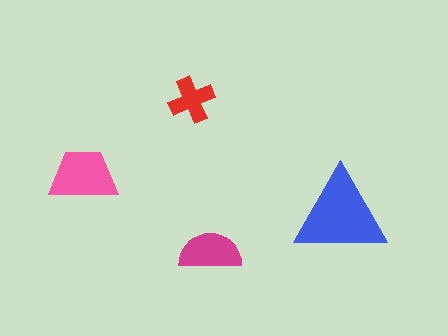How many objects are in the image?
There are 4 objects in the image.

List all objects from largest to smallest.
The blue triangle, the pink trapezoid, the magenta semicircle, the red cross.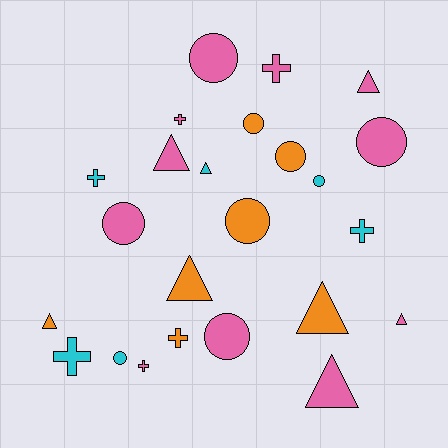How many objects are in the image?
There are 24 objects.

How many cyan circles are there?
There are 2 cyan circles.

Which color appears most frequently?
Pink, with 11 objects.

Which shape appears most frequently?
Circle, with 9 objects.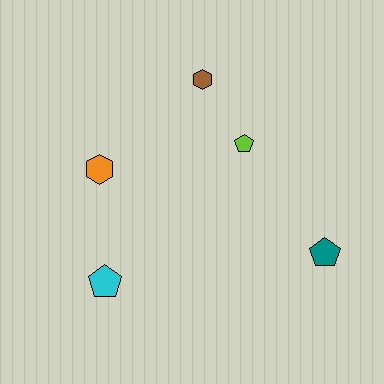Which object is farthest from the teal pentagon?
The orange hexagon is farthest from the teal pentagon.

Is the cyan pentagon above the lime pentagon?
No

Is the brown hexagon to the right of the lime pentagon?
No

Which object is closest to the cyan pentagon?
The orange hexagon is closest to the cyan pentagon.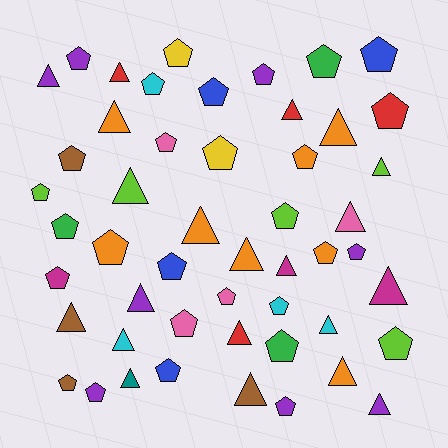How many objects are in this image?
There are 50 objects.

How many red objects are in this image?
There are 4 red objects.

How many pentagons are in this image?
There are 29 pentagons.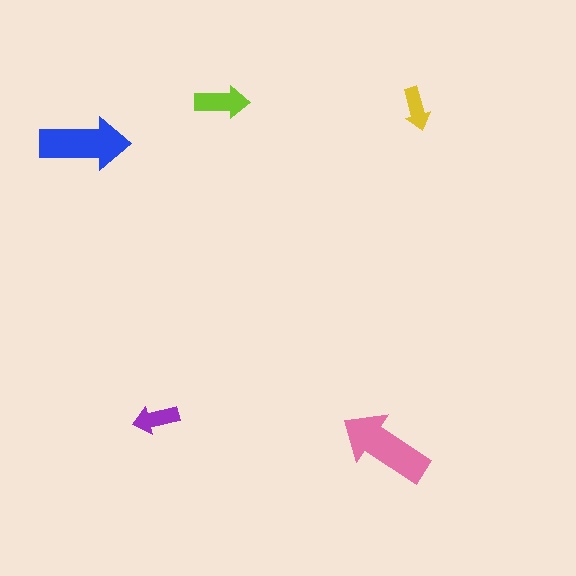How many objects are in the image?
There are 5 objects in the image.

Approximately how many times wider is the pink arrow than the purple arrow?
About 2 times wider.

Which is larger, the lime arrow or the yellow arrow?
The lime one.